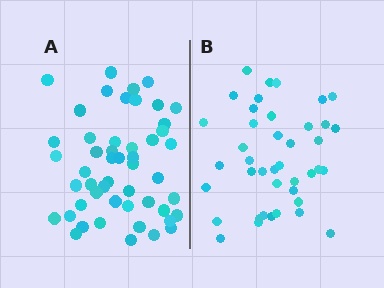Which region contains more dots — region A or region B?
Region A (the left region) has more dots.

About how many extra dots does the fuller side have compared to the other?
Region A has roughly 8 or so more dots than region B.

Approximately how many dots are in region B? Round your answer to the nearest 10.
About 40 dots. (The exact count is 41, which rounds to 40.)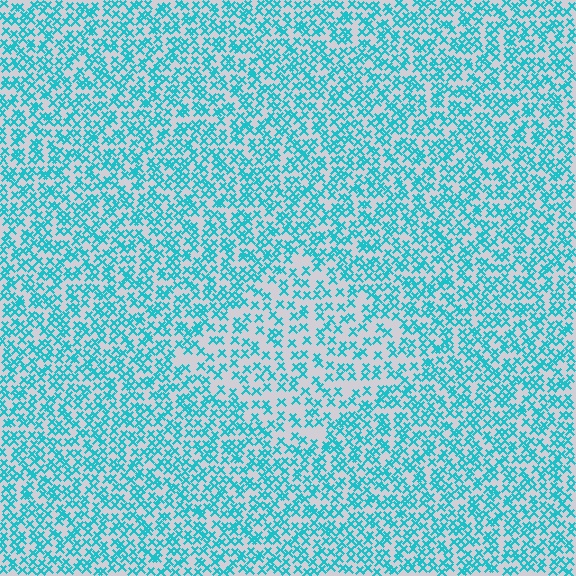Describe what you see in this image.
The image contains small cyan elements arranged at two different densities. A diamond-shaped region is visible where the elements are less densely packed than the surrounding area.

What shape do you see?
I see a diamond.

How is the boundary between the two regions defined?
The boundary is defined by a change in element density (approximately 1.7x ratio). All elements are the same color, size, and shape.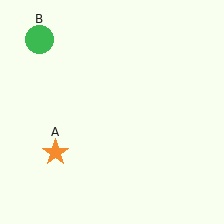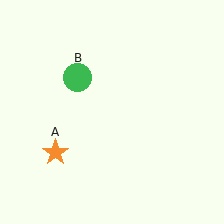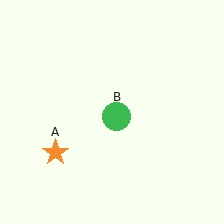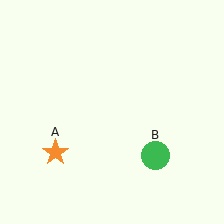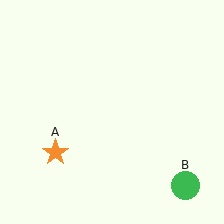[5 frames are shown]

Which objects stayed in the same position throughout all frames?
Orange star (object A) remained stationary.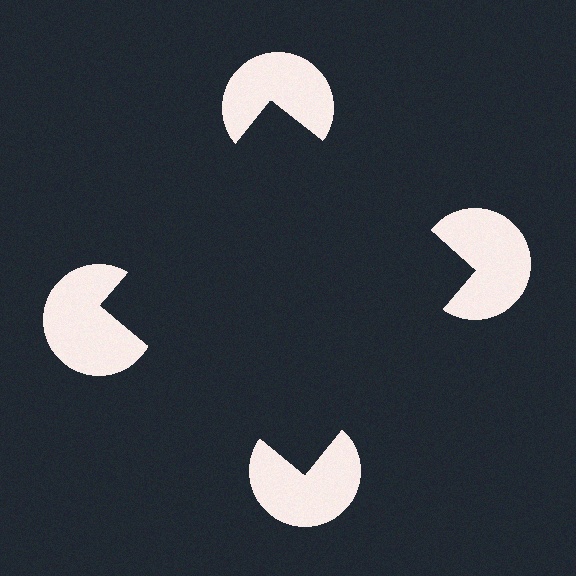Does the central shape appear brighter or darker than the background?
It typically appears slightly darker than the background, even though no actual brightness change is drawn.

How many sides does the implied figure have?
4 sides.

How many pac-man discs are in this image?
There are 4 — one at each vertex of the illusory square.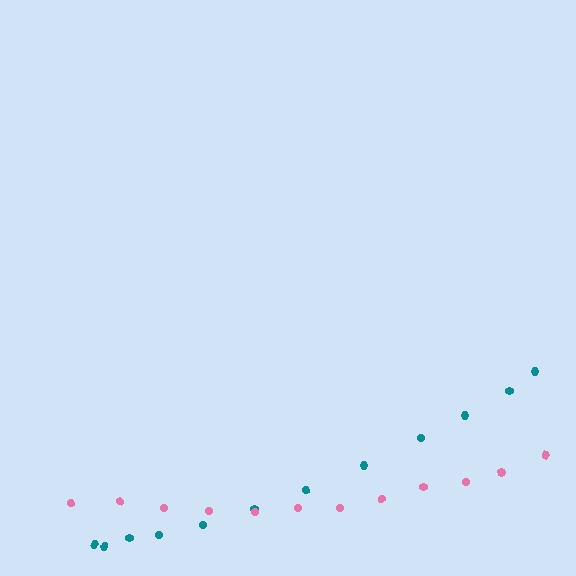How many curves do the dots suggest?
There are 2 distinct paths.